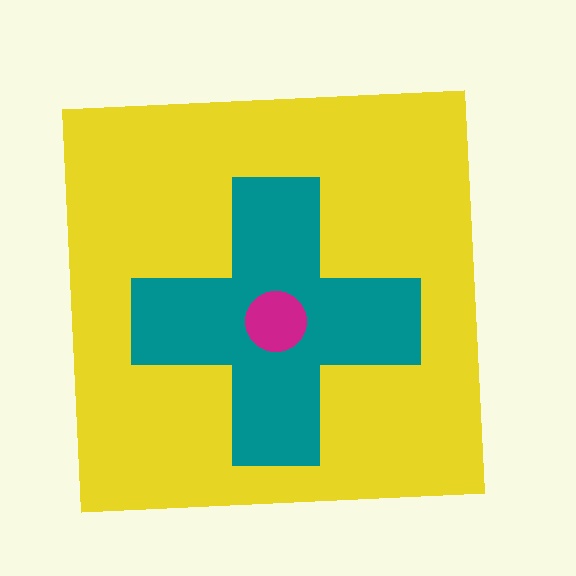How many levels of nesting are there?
3.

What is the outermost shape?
The yellow square.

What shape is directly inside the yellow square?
The teal cross.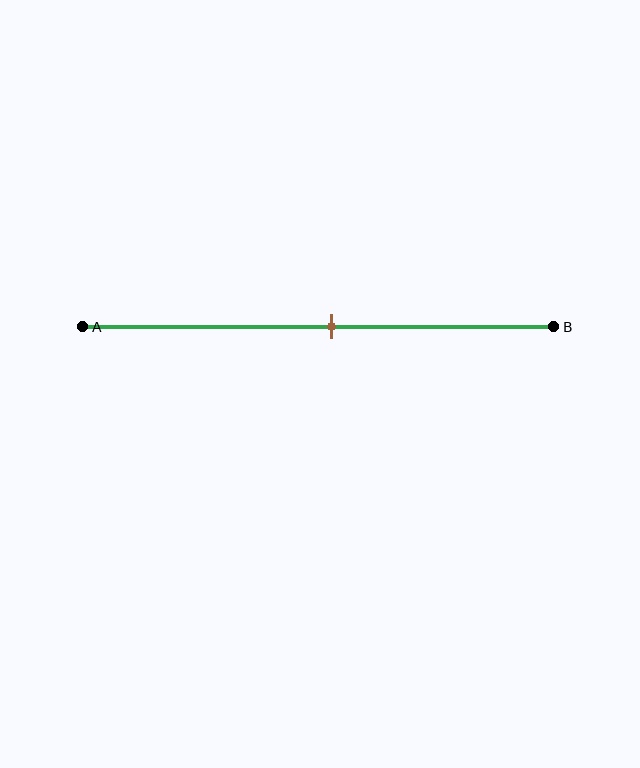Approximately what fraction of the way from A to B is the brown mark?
The brown mark is approximately 55% of the way from A to B.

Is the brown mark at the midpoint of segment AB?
Yes, the mark is approximately at the midpoint.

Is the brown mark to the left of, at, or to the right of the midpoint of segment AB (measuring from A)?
The brown mark is approximately at the midpoint of segment AB.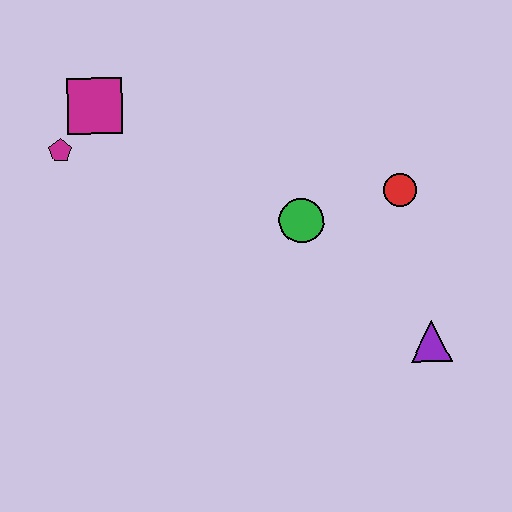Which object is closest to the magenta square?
The magenta pentagon is closest to the magenta square.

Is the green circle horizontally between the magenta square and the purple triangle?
Yes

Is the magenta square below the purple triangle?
No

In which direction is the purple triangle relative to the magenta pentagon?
The purple triangle is to the right of the magenta pentagon.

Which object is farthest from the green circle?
The magenta pentagon is farthest from the green circle.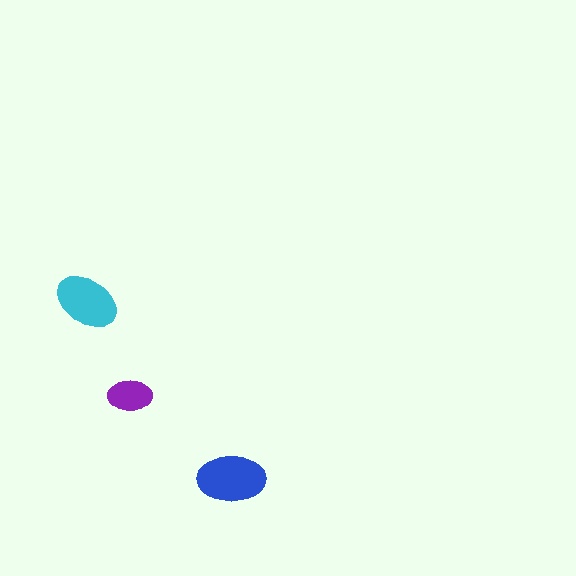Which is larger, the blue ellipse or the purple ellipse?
The blue one.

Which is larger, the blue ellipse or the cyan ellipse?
The blue one.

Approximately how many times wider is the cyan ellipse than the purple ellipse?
About 1.5 times wider.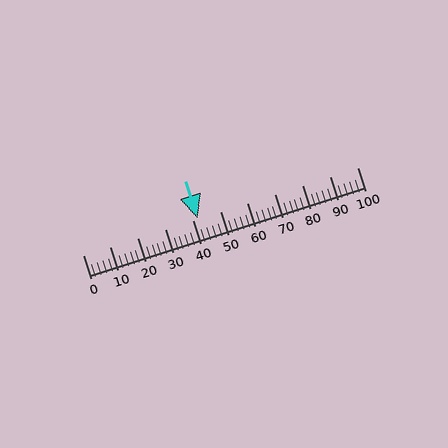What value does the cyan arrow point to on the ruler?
The cyan arrow points to approximately 42.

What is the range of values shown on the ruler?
The ruler shows values from 0 to 100.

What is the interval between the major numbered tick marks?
The major tick marks are spaced 10 units apart.